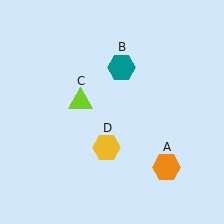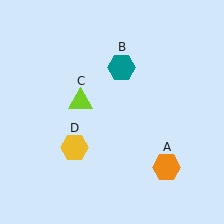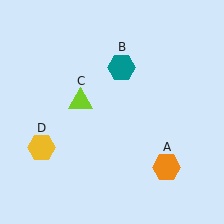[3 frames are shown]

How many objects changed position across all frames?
1 object changed position: yellow hexagon (object D).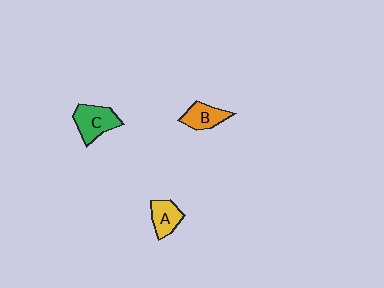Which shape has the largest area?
Shape C (green).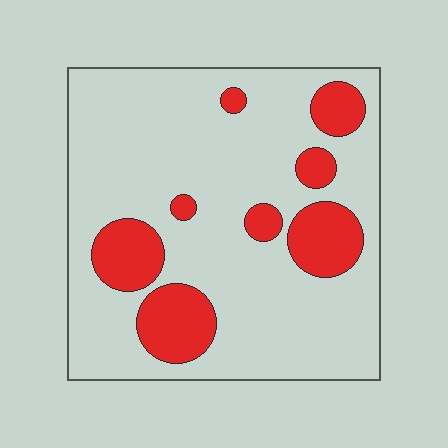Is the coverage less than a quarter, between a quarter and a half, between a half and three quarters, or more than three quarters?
Less than a quarter.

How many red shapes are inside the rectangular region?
8.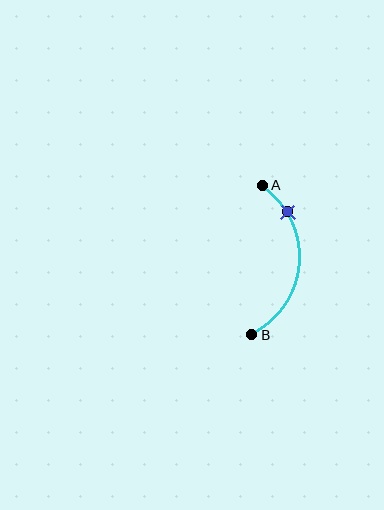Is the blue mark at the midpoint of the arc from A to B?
No. The blue mark lies on the arc but is closer to endpoint A. The arc midpoint would be at the point on the curve equidistant along the arc from both A and B.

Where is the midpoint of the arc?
The arc midpoint is the point on the curve farthest from the straight line joining A and B. It sits to the right of that line.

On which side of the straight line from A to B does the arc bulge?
The arc bulges to the right of the straight line connecting A and B.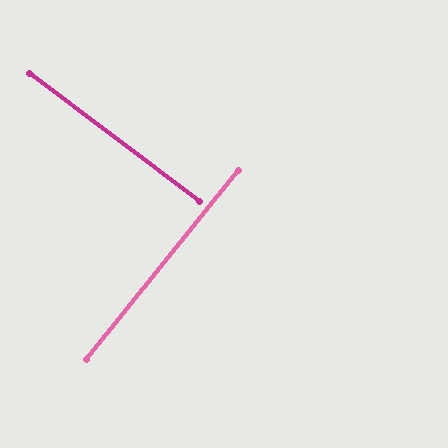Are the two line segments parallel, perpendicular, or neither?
Perpendicular — they meet at approximately 88°.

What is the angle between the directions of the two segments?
Approximately 88 degrees.